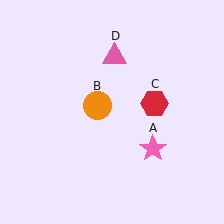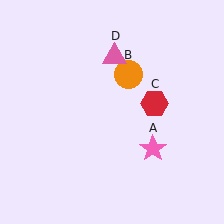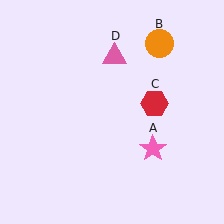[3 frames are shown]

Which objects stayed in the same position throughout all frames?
Pink star (object A) and red hexagon (object C) and pink triangle (object D) remained stationary.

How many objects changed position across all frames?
1 object changed position: orange circle (object B).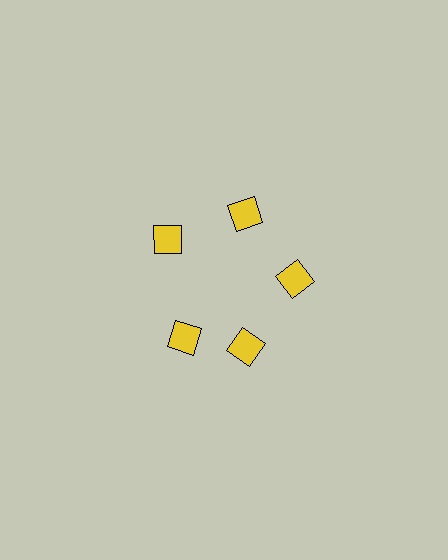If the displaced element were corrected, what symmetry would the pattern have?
It would have 5-fold rotational symmetry — the pattern would map onto itself every 72 degrees.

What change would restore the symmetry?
The symmetry would be restored by rotating it back into even spacing with its neighbors so that all 5 squares sit at equal angles and equal distance from the center.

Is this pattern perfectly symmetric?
No. The 5 yellow squares are arranged in a ring, but one element near the 8 o'clock position is rotated out of alignment along the ring, breaking the 5-fold rotational symmetry.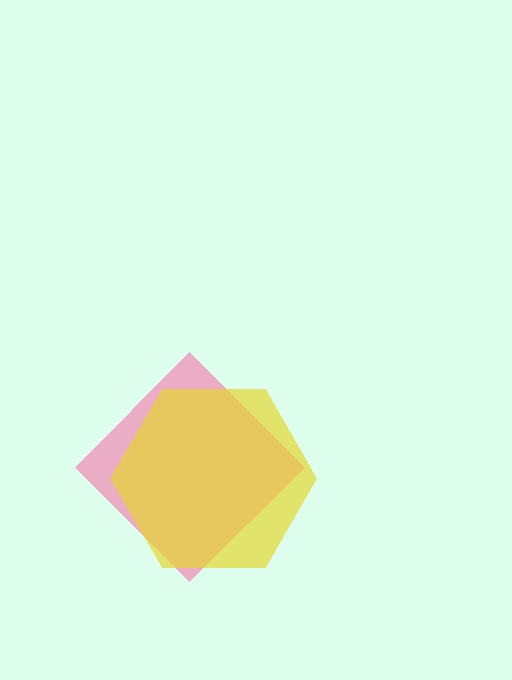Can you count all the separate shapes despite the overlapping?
Yes, there are 2 separate shapes.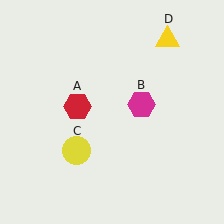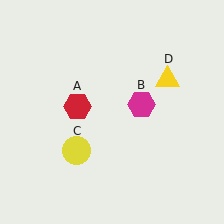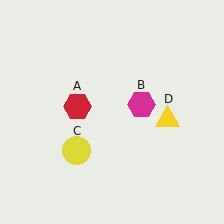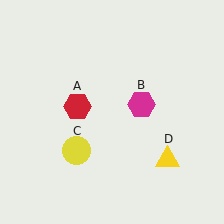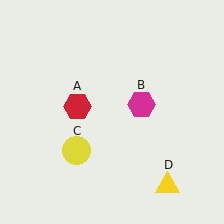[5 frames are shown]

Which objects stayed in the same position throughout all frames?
Red hexagon (object A) and magenta hexagon (object B) and yellow circle (object C) remained stationary.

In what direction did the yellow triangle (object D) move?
The yellow triangle (object D) moved down.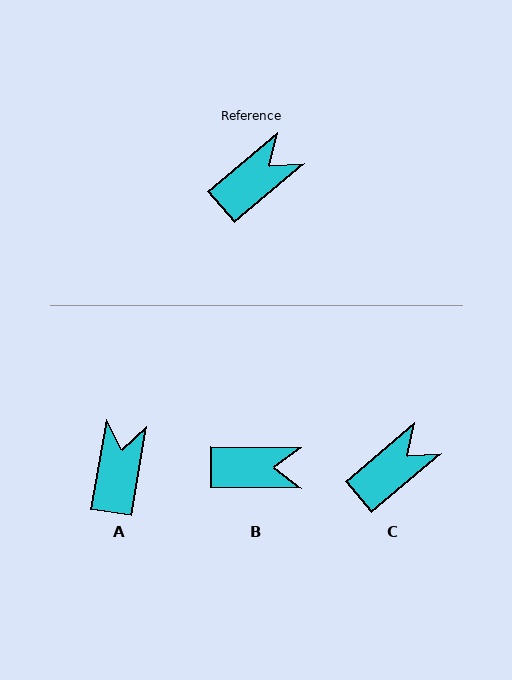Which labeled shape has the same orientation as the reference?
C.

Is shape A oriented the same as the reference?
No, it is off by about 40 degrees.